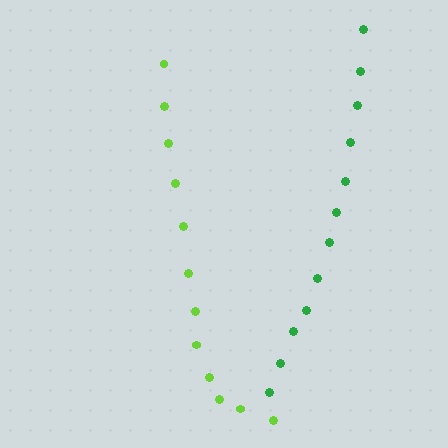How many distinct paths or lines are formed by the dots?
There are 2 distinct paths.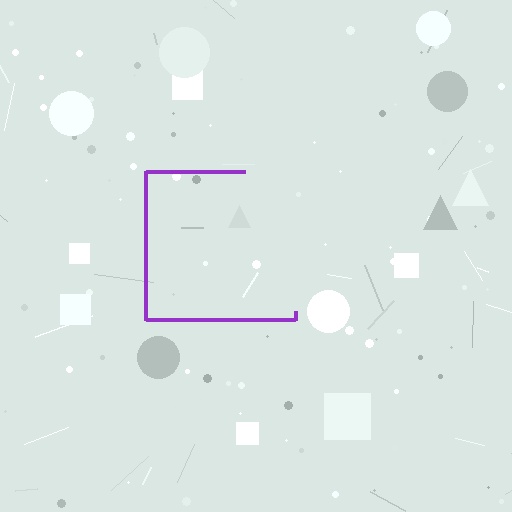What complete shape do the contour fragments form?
The contour fragments form a square.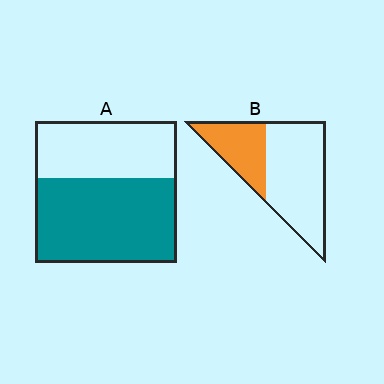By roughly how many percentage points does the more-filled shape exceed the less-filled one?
By roughly 25 percentage points (A over B).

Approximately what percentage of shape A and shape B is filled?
A is approximately 60% and B is approximately 35%.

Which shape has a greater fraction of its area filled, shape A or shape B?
Shape A.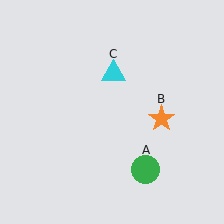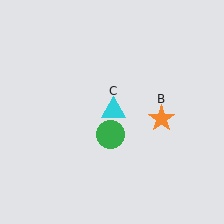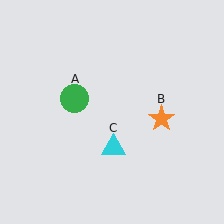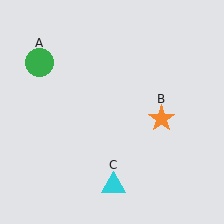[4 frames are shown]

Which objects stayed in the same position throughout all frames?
Orange star (object B) remained stationary.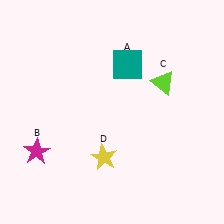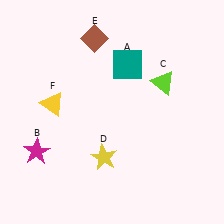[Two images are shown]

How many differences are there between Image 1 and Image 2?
There are 2 differences between the two images.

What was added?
A brown diamond (E), a yellow triangle (F) were added in Image 2.